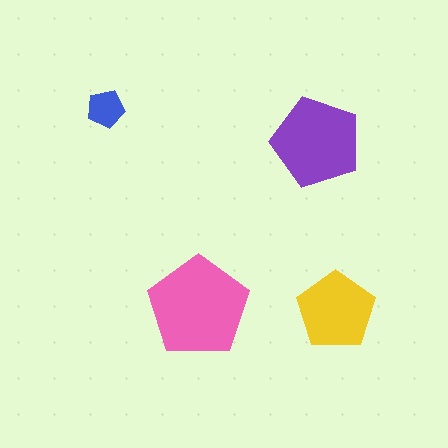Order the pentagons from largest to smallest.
the pink one, the purple one, the yellow one, the blue one.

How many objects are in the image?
There are 4 objects in the image.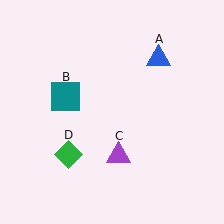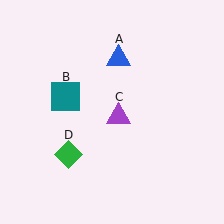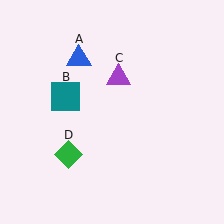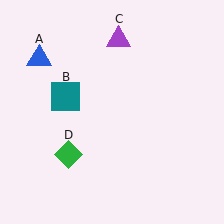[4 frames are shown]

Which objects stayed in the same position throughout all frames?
Teal square (object B) and green diamond (object D) remained stationary.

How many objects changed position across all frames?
2 objects changed position: blue triangle (object A), purple triangle (object C).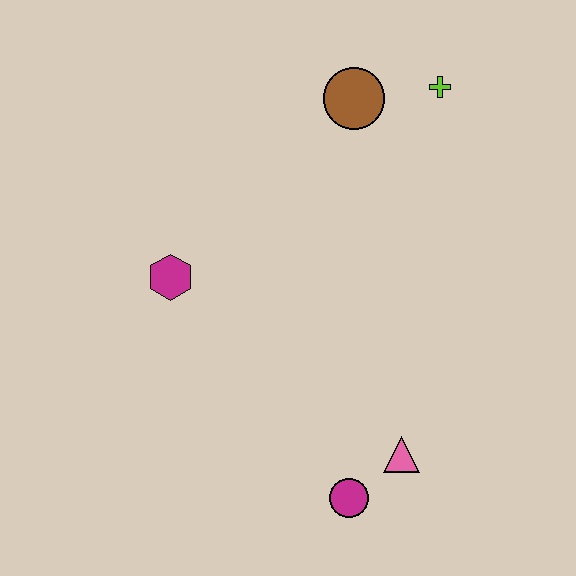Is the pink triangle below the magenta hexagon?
Yes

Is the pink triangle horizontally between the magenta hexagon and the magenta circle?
No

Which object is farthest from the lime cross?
The magenta circle is farthest from the lime cross.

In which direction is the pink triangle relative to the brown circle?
The pink triangle is below the brown circle.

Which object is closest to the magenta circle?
The pink triangle is closest to the magenta circle.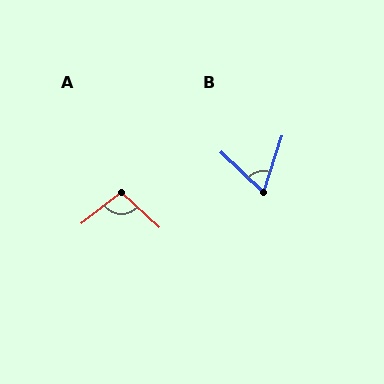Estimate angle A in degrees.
Approximately 100 degrees.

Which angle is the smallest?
B, at approximately 64 degrees.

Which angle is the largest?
A, at approximately 100 degrees.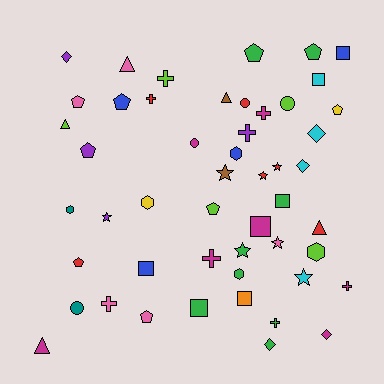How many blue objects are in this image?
There are 4 blue objects.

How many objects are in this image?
There are 50 objects.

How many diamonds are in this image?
There are 5 diamonds.